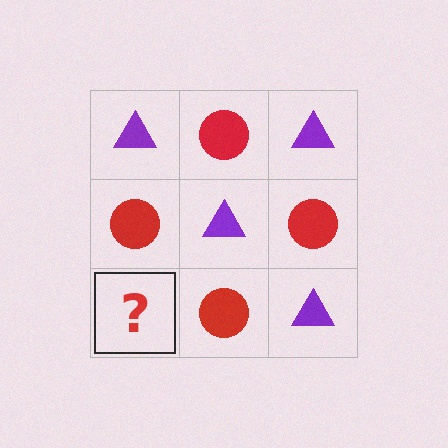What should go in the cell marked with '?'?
The missing cell should contain a purple triangle.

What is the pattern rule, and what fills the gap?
The rule is that it alternates purple triangle and red circle in a checkerboard pattern. The gap should be filled with a purple triangle.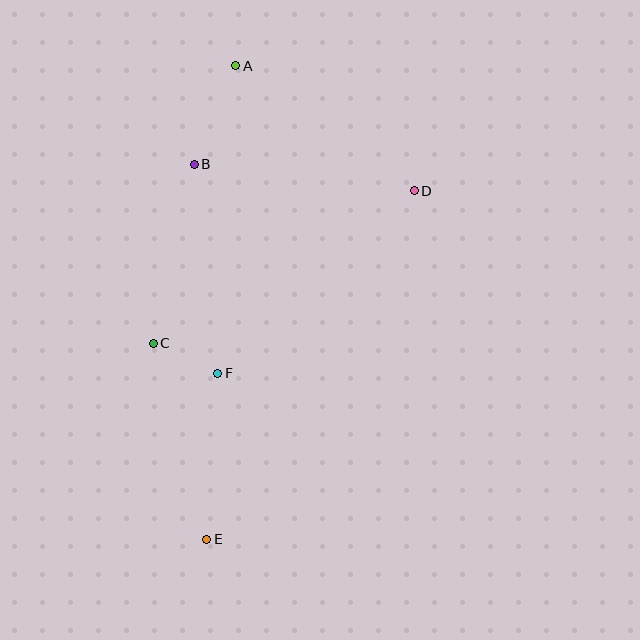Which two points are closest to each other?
Points C and F are closest to each other.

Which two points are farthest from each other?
Points A and E are farthest from each other.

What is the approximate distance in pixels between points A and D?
The distance between A and D is approximately 218 pixels.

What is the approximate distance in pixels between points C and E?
The distance between C and E is approximately 203 pixels.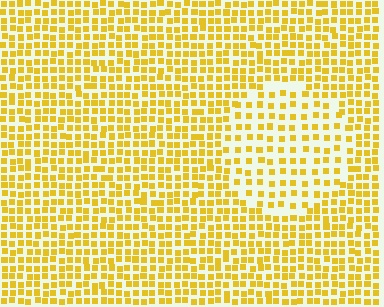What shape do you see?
I see a circle.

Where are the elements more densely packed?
The elements are more densely packed outside the circle boundary.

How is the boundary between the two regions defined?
The boundary is defined by a change in element density (approximately 1.8x ratio). All elements are the same color, size, and shape.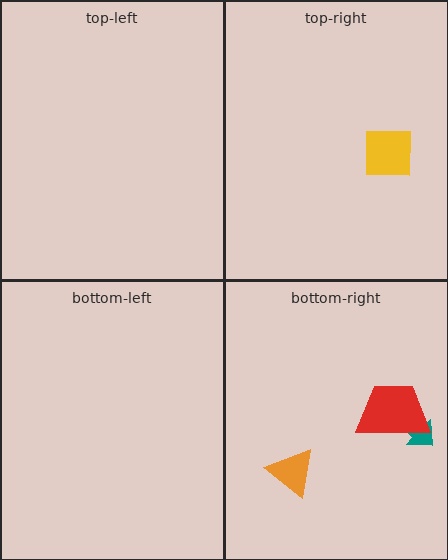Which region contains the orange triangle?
The bottom-right region.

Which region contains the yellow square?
The top-right region.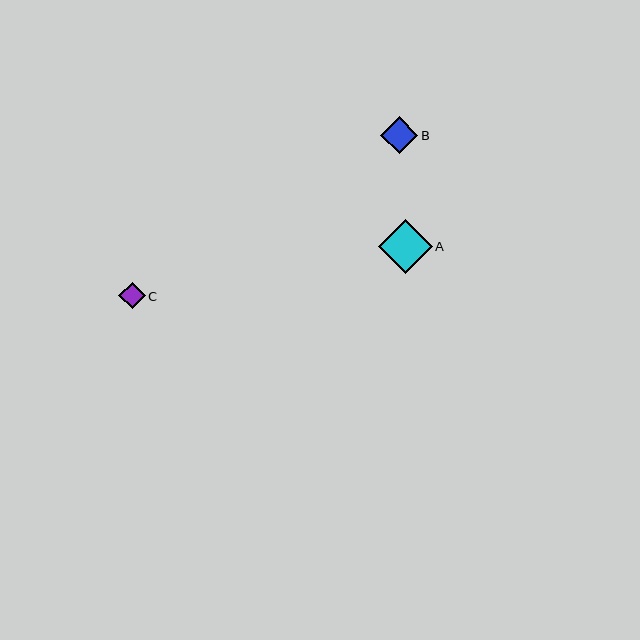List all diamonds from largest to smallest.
From largest to smallest: A, B, C.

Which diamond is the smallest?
Diamond C is the smallest with a size of approximately 27 pixels.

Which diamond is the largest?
Diamond A is the largest with a size of approximately 54 pixels.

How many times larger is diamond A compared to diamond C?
Diamond A is approximately 2.0 times the size of diamond C.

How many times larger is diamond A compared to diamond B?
Diamond A is approximately 1.5 times the size of diamond B.